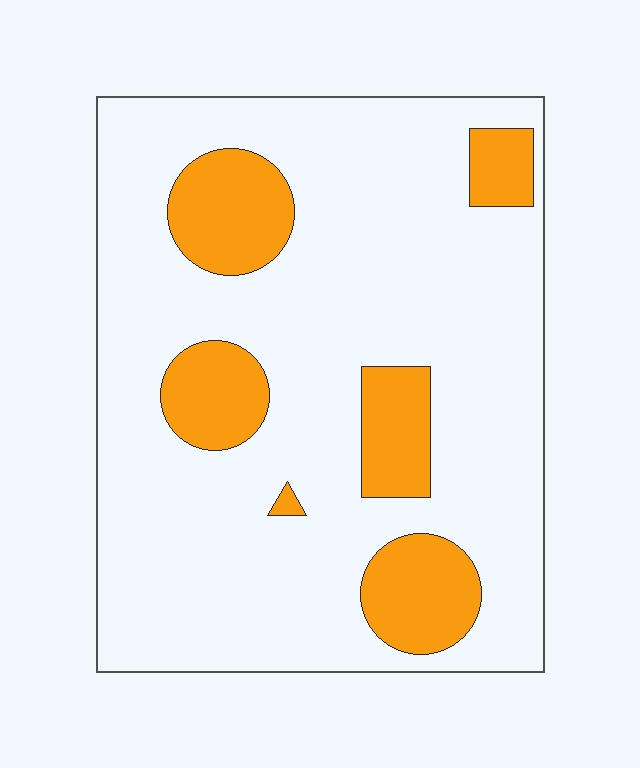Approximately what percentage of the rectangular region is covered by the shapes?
Approximately 20%.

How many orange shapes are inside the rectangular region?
6.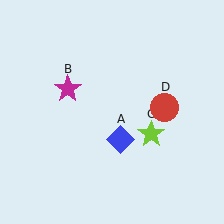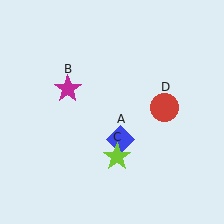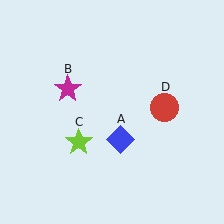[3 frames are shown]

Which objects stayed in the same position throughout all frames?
Blue diamond (object A) and magenta star (object B) and red circle (object D) remained stationary.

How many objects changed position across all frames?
1 object changed position: lime star (object C).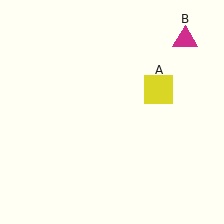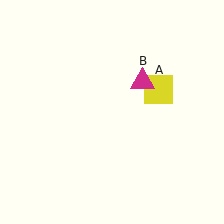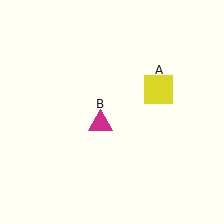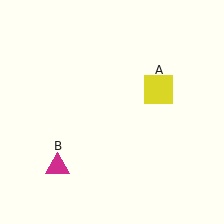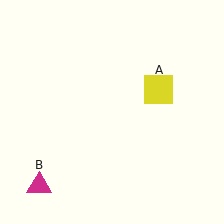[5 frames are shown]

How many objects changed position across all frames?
1 object changed position: magenta triangle (object B).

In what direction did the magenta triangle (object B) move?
The magenta triangle (object B) moved down and to the left.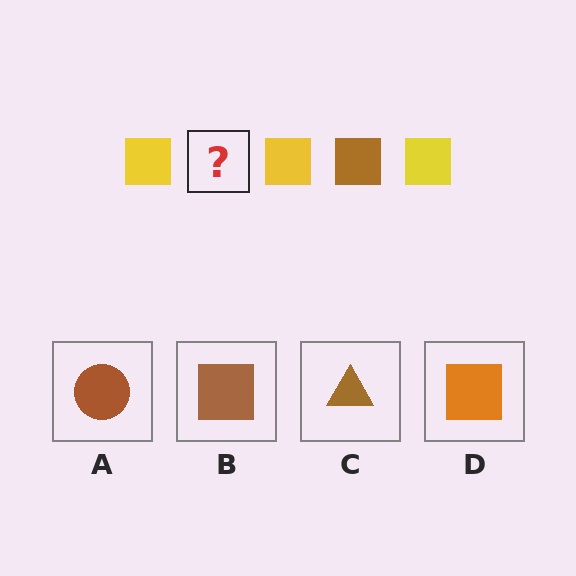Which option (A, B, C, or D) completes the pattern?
B.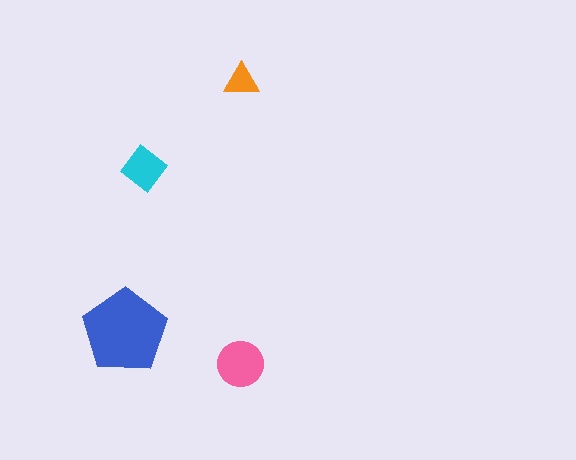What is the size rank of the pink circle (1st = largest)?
2nd.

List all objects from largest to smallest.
The blue pentagon, the pink circle, the cyan diamond, the orange triangle.